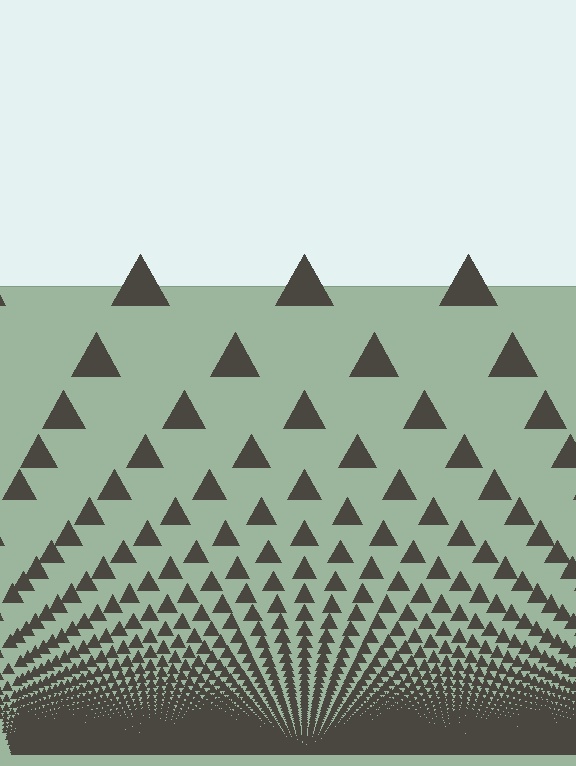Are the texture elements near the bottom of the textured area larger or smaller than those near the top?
Smaller. The gradient is inverted — elements near the bottom are smaller and denser.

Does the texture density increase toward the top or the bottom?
Density increases toward the bottom.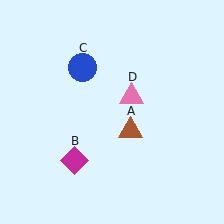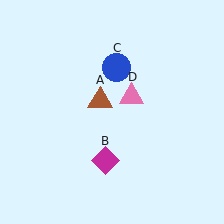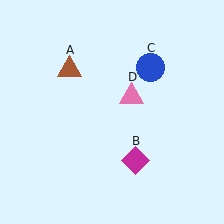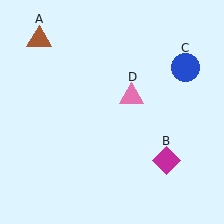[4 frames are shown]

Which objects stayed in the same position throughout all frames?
Pink triangle (object D) remained stationary.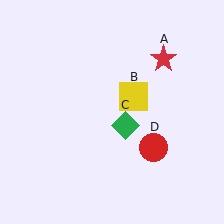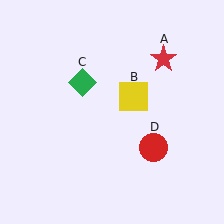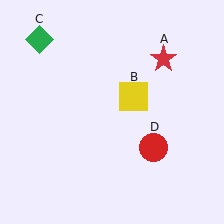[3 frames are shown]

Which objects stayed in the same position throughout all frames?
Red star (object A) and yellow square (object B) and red circle (object D) remained stationary.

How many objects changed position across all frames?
1 object changed position: green diamond (object C).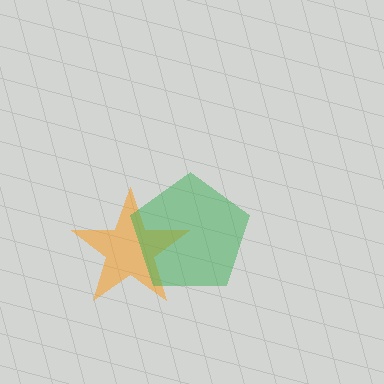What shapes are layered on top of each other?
The layered shapes are: an orange star, a green pentagon.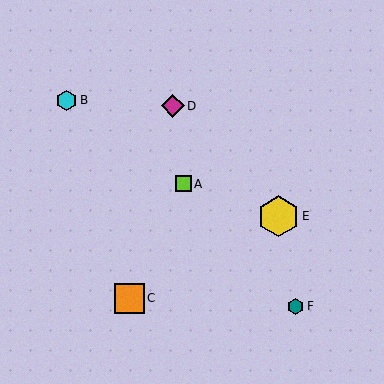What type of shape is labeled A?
Shape A is a lime square.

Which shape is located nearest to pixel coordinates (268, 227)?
The yellow hexagon (labeled E) at (278, 216) is nearest to that location.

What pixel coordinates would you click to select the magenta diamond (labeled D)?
Click at (173, 106) to select the magenta diamond D.